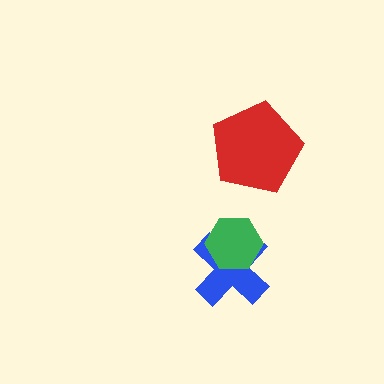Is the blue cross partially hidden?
Yes, it is partially covered by another shape.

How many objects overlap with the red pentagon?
0 objects overlap with the red pentagon.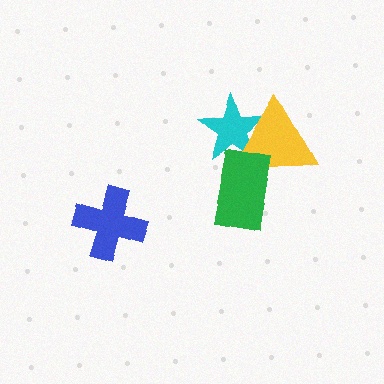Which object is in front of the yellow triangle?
The green rectangle is in front of the yellow triangle.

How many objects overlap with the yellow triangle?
2 objects overlap with the yellow triangle.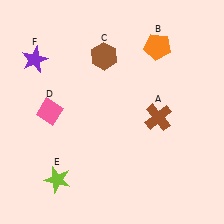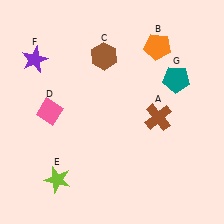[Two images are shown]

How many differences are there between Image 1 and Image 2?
There is 1 difference between the two images.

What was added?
A teal pentagon (G) was added in Image 2.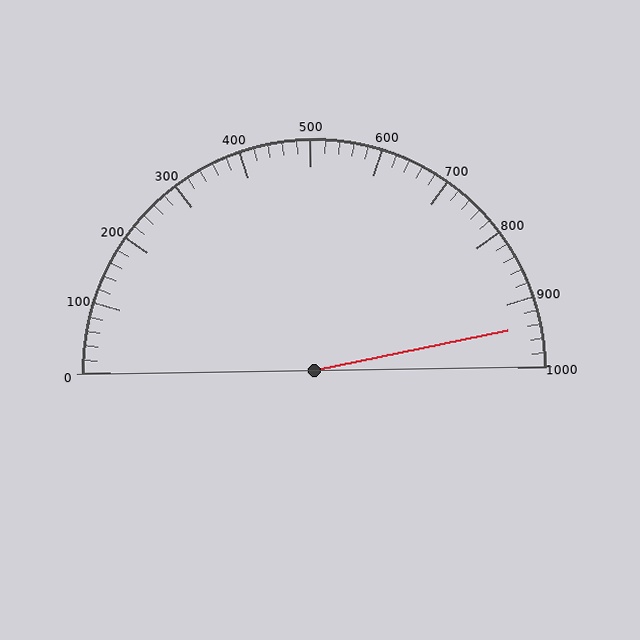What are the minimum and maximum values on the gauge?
The gauge ranges from 0 to 1000.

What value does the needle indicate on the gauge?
The needle indicates approximately 940.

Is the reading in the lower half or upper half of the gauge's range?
The reading is in the upper half of the range (0 to 1000).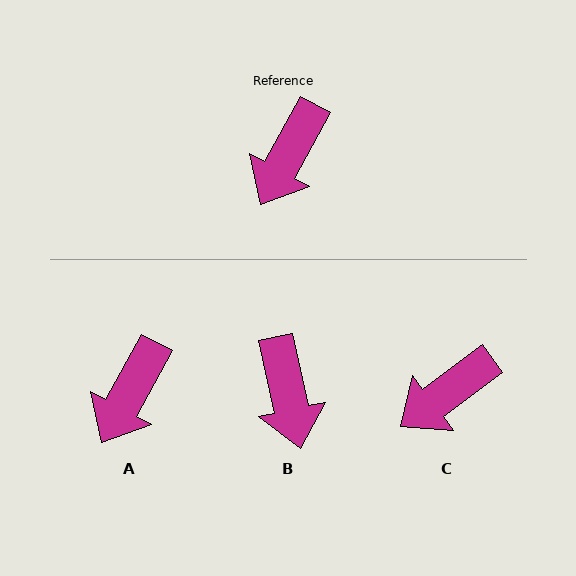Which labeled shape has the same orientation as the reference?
A.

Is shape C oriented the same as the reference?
No, it is off by about 25 degrees.